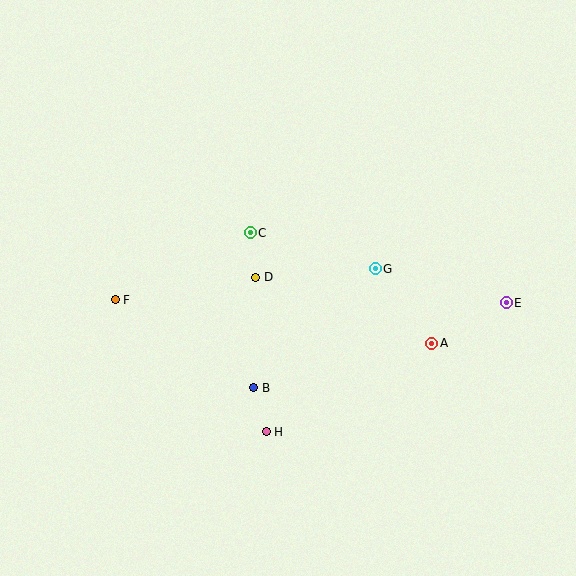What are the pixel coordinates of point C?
Point C is at (250, 233).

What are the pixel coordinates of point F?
Point F is at (115, 300).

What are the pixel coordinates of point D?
Point D is at (256, 277).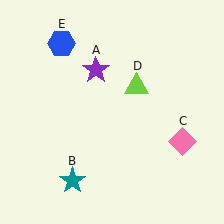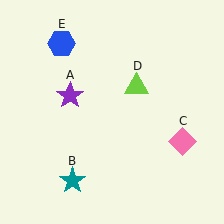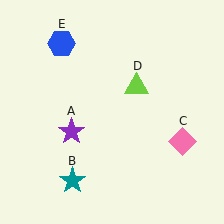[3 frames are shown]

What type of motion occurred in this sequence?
The purple star (object A) rotated counterclockwise around the center of the scene.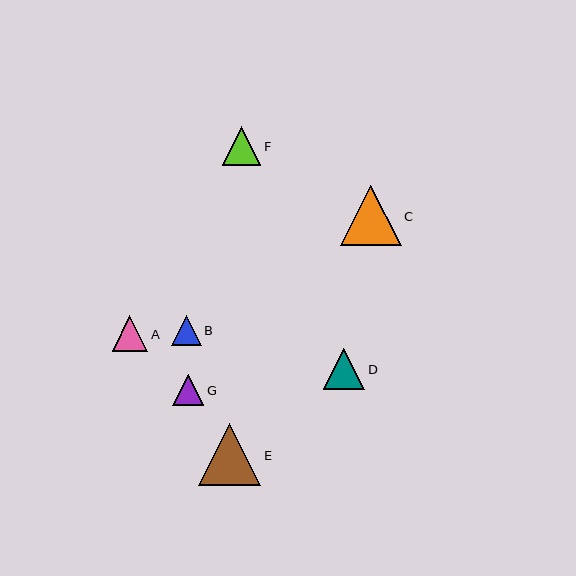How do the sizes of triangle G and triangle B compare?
Triangle G and triangle B are approximately the same size.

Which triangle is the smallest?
Triangle B is the smallest with a size of approximately 30 pixels.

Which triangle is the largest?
Triangle E is the largest with a size of approximately 62 pixels.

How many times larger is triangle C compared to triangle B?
Triangle C is approximately 2.0 times the size of triangle B.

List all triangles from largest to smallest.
From largest to smallest: E, C, D, F, A, G, B.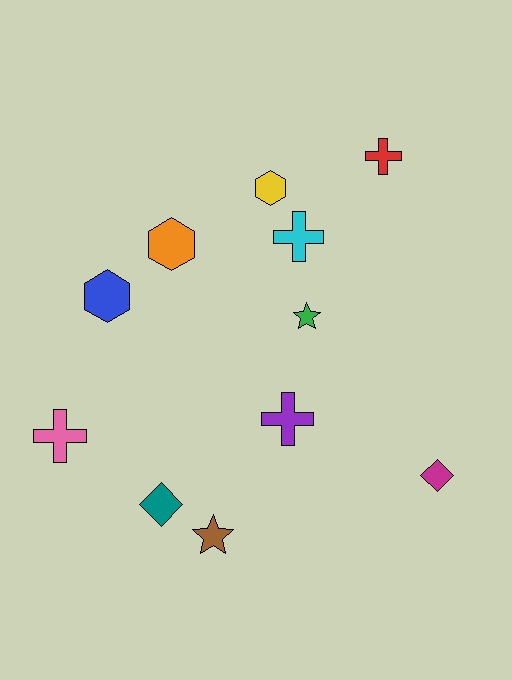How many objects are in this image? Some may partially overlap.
There are 11 objects.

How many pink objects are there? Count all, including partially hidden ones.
There is 1 pink object.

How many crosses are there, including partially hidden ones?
There are 4 crosses.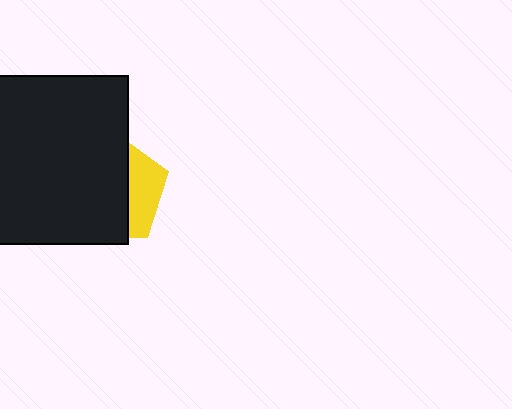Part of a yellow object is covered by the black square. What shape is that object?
It is a pentagon.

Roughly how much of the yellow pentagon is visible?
A small part of it is visible (roughly 30%).